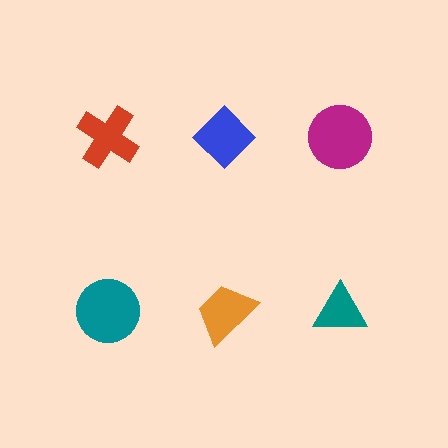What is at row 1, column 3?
A magenta circle.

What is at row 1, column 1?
A red cross.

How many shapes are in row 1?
3 shapes.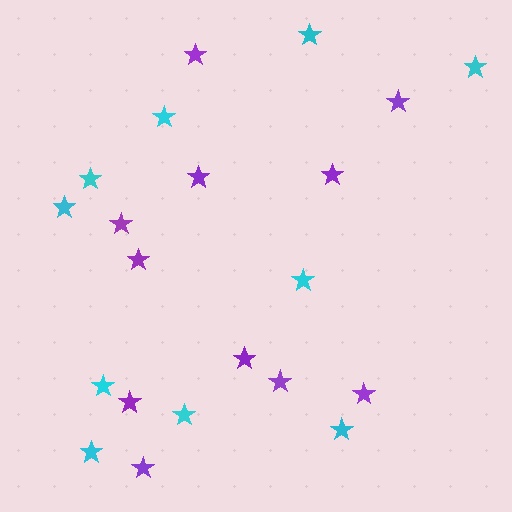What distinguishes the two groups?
There are 2 groups: one group of cyan stars (10) and one group of purple stars (11).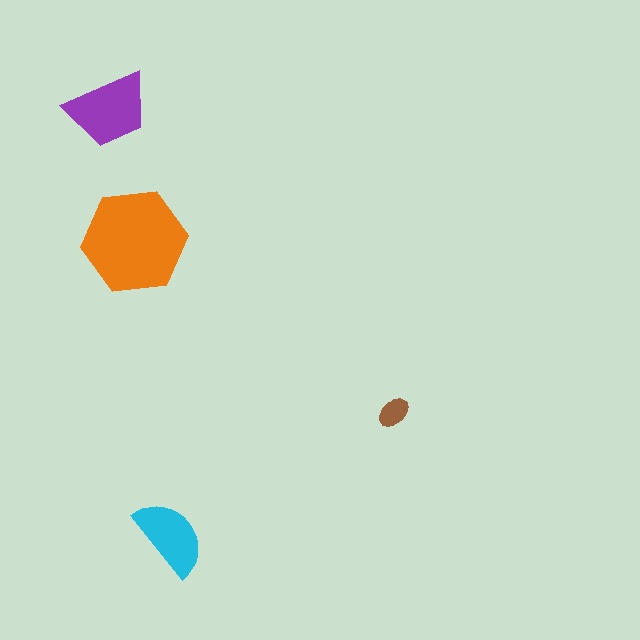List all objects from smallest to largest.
The brown ellipse, the cyan semicircle, the purple trapezoid, the orange hexagon.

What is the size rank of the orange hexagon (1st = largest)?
1st.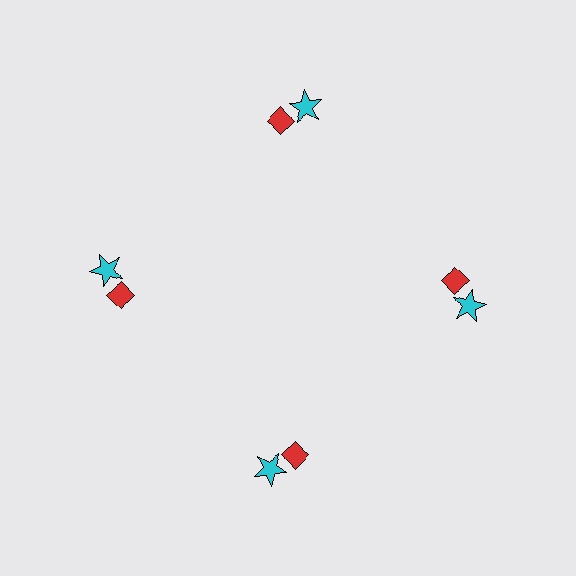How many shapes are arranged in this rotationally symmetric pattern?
There are 8 shapes, arranged in 4 groups of 2.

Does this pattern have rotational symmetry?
Yes, this pattern has 4-fold rotational symmetry. It looks the same after rotating 90 degrees around the center.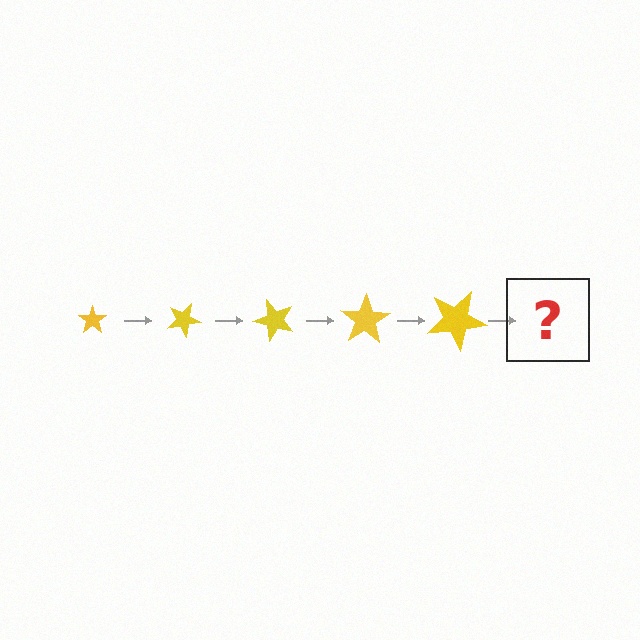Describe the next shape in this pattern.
It should be a star, larger than the previous one and rotated 125 degrees from the start.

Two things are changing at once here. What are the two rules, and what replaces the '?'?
The two rules are that the star grows larger each step and it rotates 25 degrees each step. The '?' should be a star, larger than the previous one and rotated 125 degrees from the start.